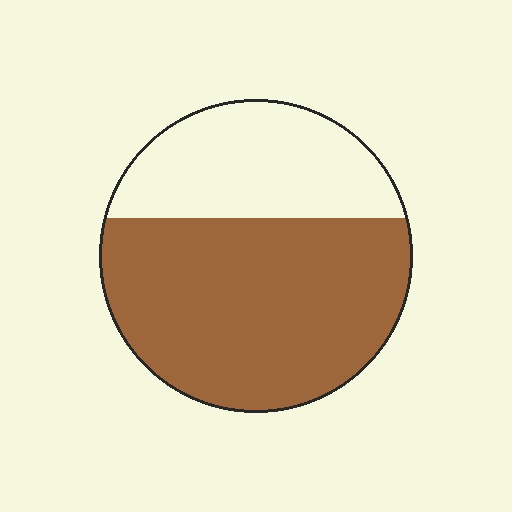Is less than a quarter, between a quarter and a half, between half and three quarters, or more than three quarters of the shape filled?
Between half and three quarters.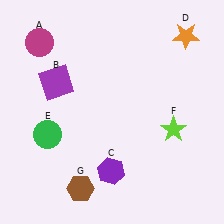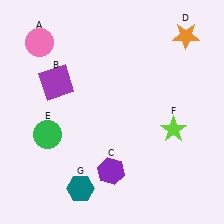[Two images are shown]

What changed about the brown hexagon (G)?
In Image 1, G is brown. In Image 2, it changed to teal.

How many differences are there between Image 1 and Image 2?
There are 2 differences between the two images.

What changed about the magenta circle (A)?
In Image 1, A is magenta. In Image 2, it changed to pink.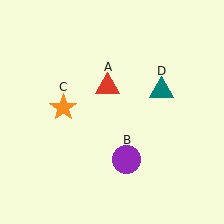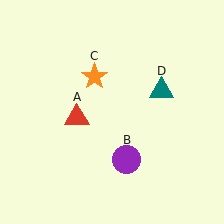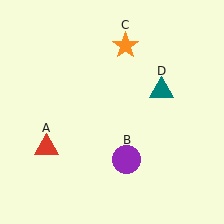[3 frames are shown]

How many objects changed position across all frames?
2 objects changed position: red triangle (object A), orange star (object C).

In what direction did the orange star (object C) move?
The orange star (object C) moved up and to the right.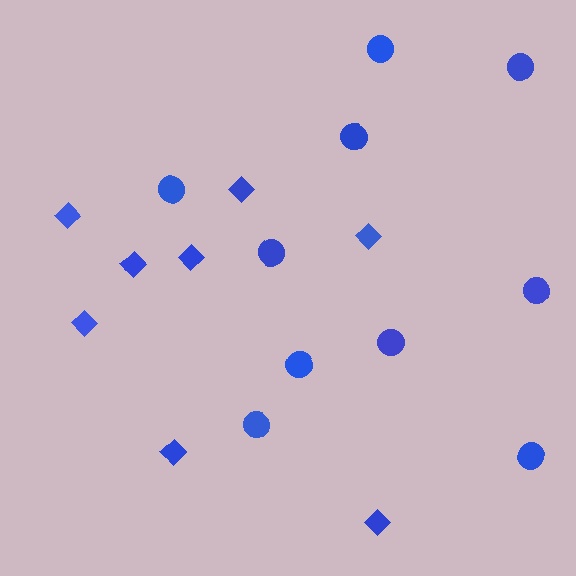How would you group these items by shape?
There are 2 groups: one group of diamonds (8) and one group of circles (10).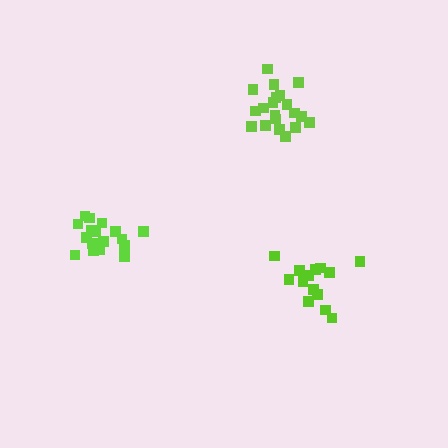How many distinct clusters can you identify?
There are 3 distinct clusters.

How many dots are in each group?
Group 1: 14 dots, Group 2: 19 dots, Group 3: 20 dots (53 total).